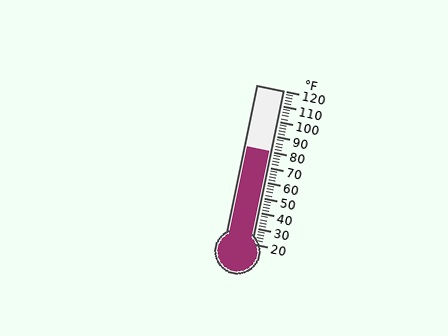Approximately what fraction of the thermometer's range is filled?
The thermometer is filled to approximately 60% of its range.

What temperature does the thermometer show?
The thermometer shows approximately 80°F.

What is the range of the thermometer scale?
The thermometer scale ranges from 20°F to 120°F.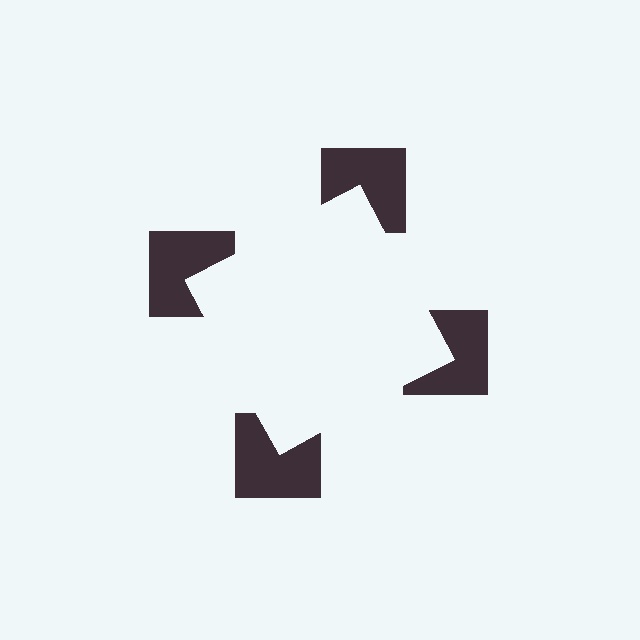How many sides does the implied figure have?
4 sides.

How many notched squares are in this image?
There are 4 — one at each vertex of the illusory square.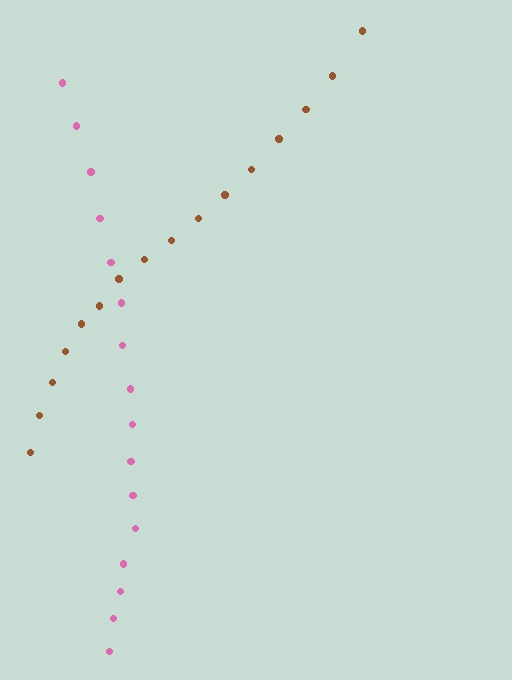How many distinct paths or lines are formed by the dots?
There are 2 distinct paths.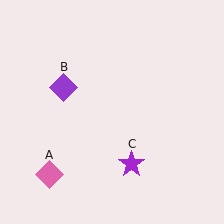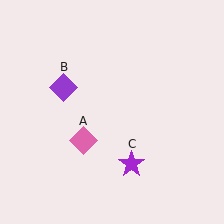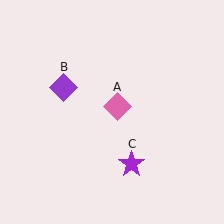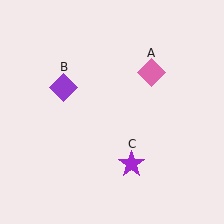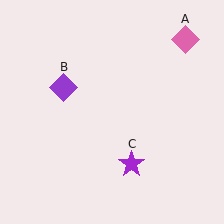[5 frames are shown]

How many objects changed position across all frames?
1 object changed position: pink diamond (object A).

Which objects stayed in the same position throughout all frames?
Purple diamond (object B) and purple star (object C) remained stationary.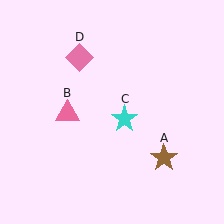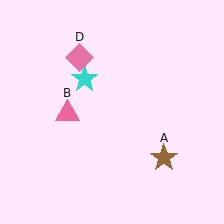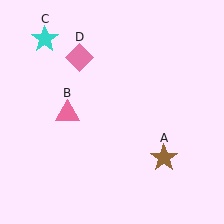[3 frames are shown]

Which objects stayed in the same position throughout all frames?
Brown star (object A) and pink triangle (object B) and pink diamond (object D) remained stationary.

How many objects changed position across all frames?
1 object changed position: cyan star (object C).